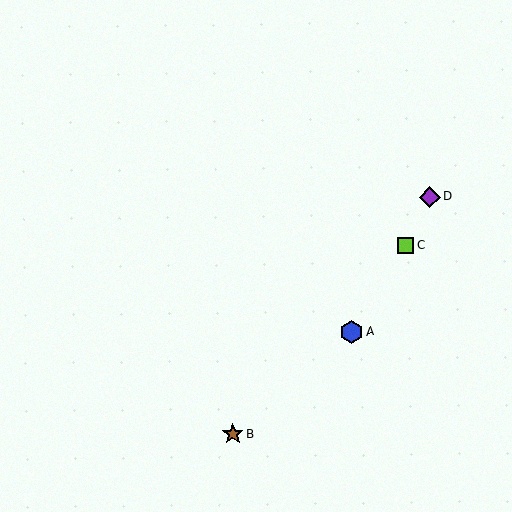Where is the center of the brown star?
The center of the brown star is at (233, 435).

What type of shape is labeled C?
Shape C is a lime square.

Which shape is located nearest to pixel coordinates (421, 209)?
The purple diamond (labeled D) at (430, 197) is nearest to that location.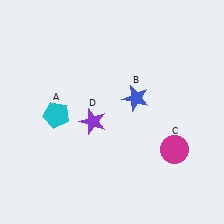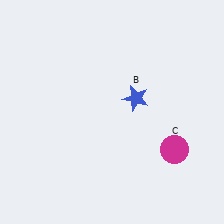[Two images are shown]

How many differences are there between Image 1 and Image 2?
There are 2 differences between the two images.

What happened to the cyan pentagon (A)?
The cyan pentagon (A) was removed in Image 2. It was in the bottom-left area of Image 1.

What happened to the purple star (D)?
The purple star (D) was removed in Image 2. It was in the bottom-left area of Image 1.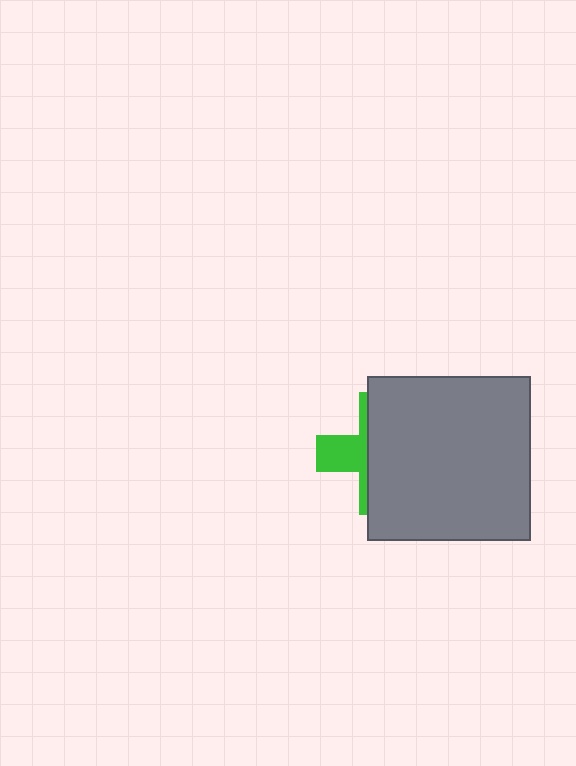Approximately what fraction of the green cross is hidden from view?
Roughly 67% of the green cross is hidden behind the gray square.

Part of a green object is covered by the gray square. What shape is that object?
It is a cross.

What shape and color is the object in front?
The object in front is a gray square.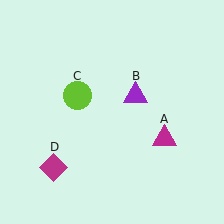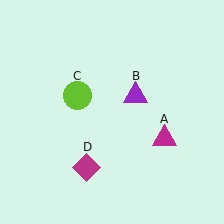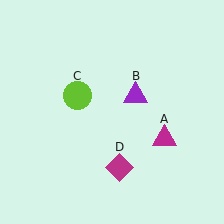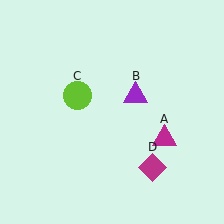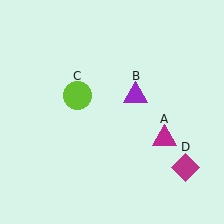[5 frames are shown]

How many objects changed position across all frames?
1 object changed position: magenta diamond (object D).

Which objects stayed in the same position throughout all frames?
Magenta triangle (object A) and purple triangle (object B) and lime circle (object C) remained stationary.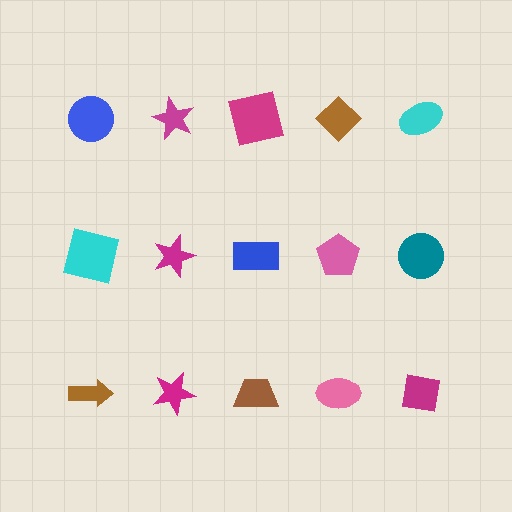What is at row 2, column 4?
A pink pentagon.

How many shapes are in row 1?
5 shapes.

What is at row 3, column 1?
A brown arrow.